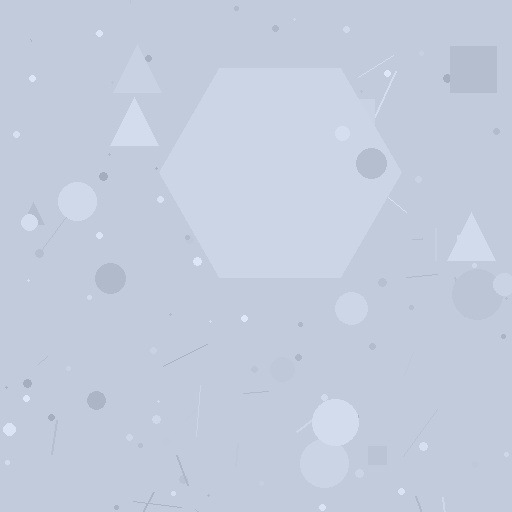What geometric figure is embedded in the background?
A hexagon is embedded in the background.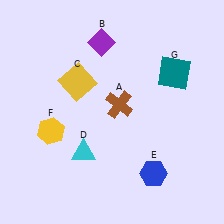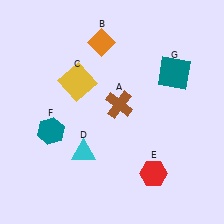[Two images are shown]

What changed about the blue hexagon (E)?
In Image 1, E is blue. In Image 2, it changed to red.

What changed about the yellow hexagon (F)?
In Image 1, F is yellow. In Image 2, it changed to teal.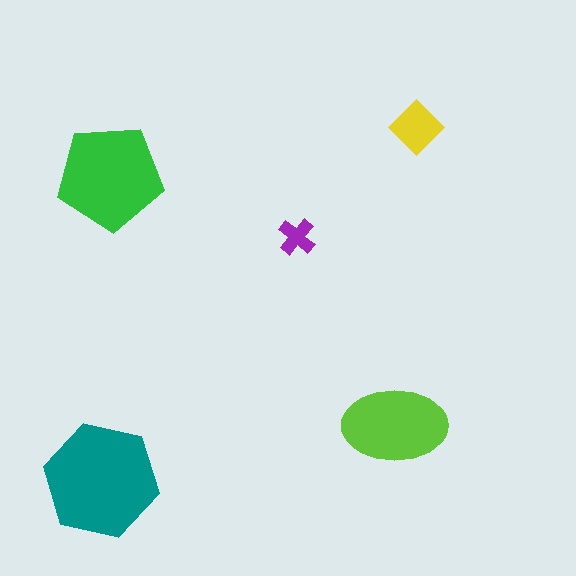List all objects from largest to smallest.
The teal hexagon, the green pentagon, the lime ellipse, the yellow diamond, the purple cross.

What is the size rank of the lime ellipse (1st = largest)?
3rd.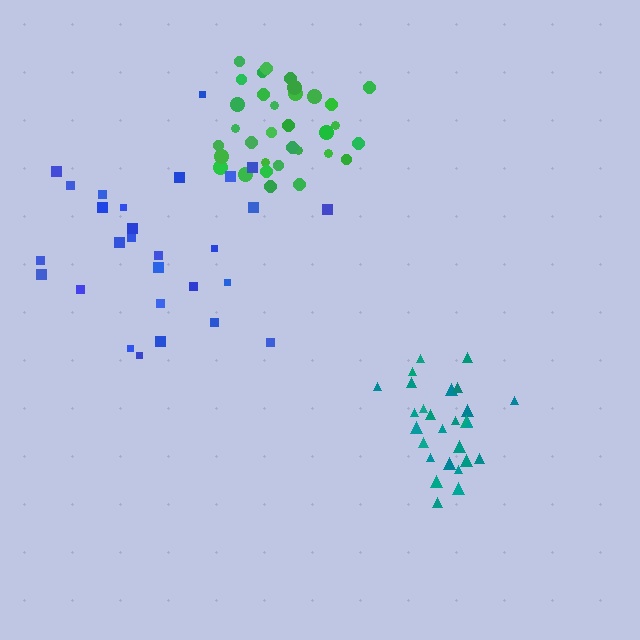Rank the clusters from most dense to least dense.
teal, green, blue.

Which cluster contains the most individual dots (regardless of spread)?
Green (33).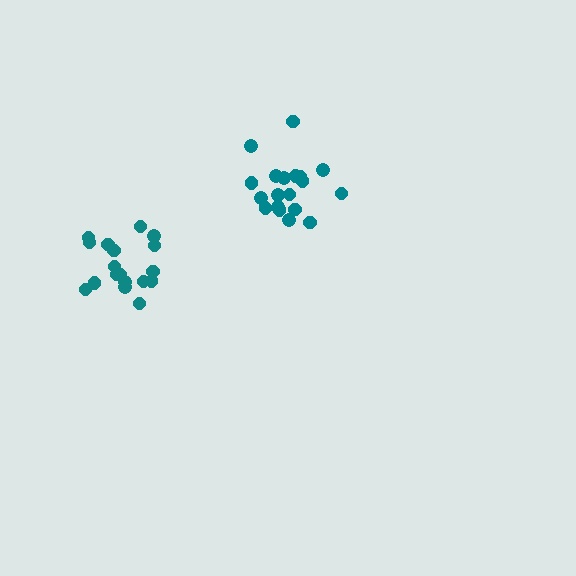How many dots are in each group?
Group 1: 18 dots, Group 2: 19 dots (37 total).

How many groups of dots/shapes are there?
There are 2 groups.